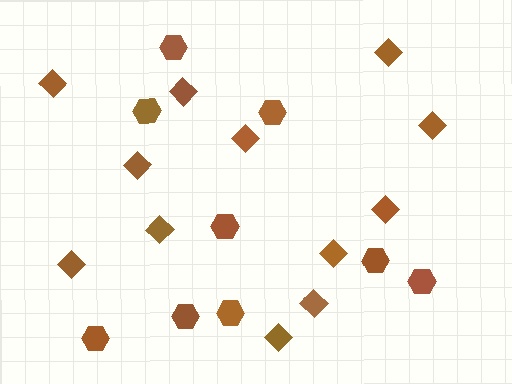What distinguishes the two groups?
There are 2 groups: one group of hexagons (9) and one group of diamonds (12).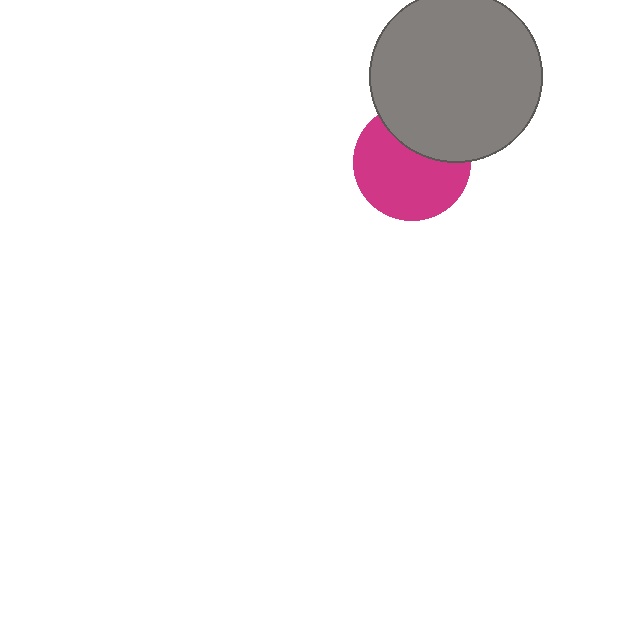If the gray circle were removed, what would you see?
You would see the complete magenta circle.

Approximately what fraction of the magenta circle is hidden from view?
Roughly 33% of the magenta circle is hidden behind the gray circle.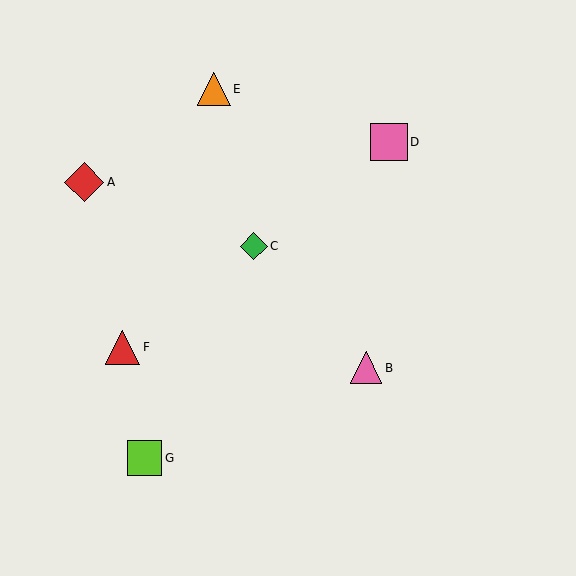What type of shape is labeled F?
Shape F is a red triangle.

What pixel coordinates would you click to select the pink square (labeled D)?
Click at (389, 142) to select the pink square D.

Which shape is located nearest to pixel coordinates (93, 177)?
The red diamond (labeled A) at (84, 182) is nearest to that location.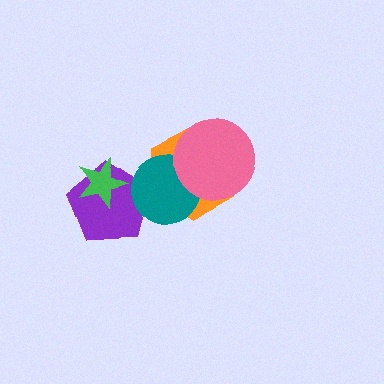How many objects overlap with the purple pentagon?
2 objects overlap with the purple pentagon.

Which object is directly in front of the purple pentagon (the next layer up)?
The teal circle is directly in front of the purple pentagon.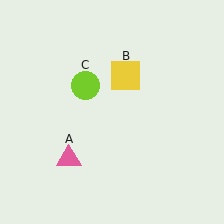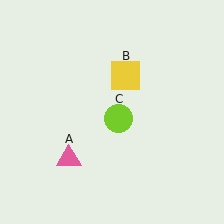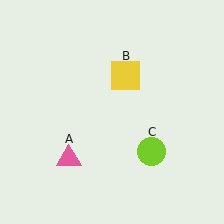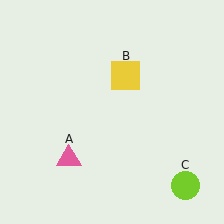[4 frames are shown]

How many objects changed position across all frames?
1 object changed position: lime circle (object C).